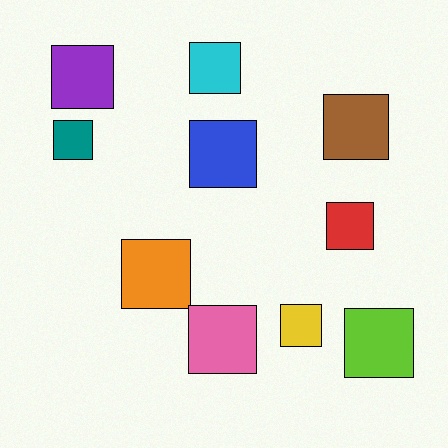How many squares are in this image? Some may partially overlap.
There are 10 squares.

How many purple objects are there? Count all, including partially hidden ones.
There is 1 purple object.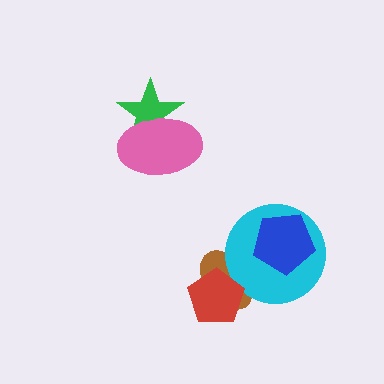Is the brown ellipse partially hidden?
Yes, it is partially covered by another shape.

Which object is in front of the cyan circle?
The blue pentagon is in front of the cyan circle.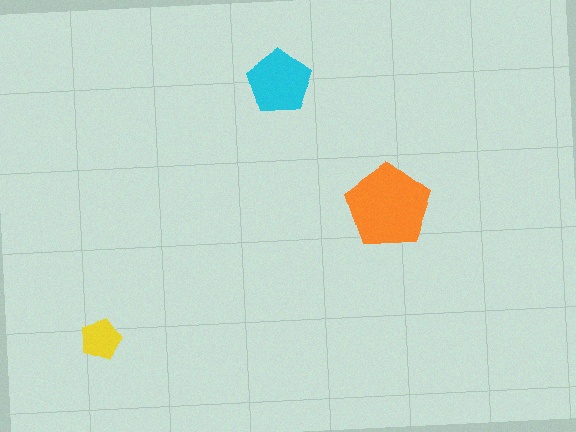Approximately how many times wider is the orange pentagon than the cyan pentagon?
About 1.5 times wider.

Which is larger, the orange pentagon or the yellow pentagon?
The orange one.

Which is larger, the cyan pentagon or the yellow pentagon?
The cyan one.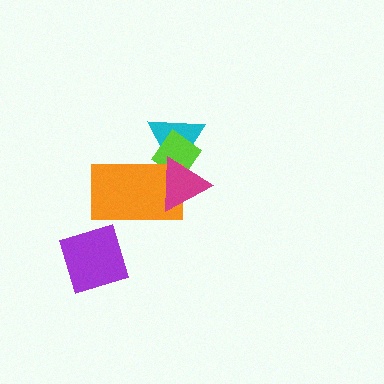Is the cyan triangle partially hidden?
Yes, it is partially covered by another shape.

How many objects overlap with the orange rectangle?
3 objects overlap with the orange rectangle.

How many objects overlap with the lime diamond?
3 objects overlap with the lime diamond.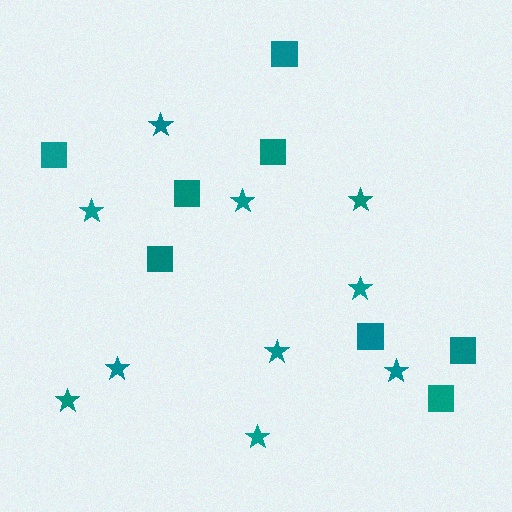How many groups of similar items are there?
There are 2 groups: one group of stars (10) and one group of squares (8).